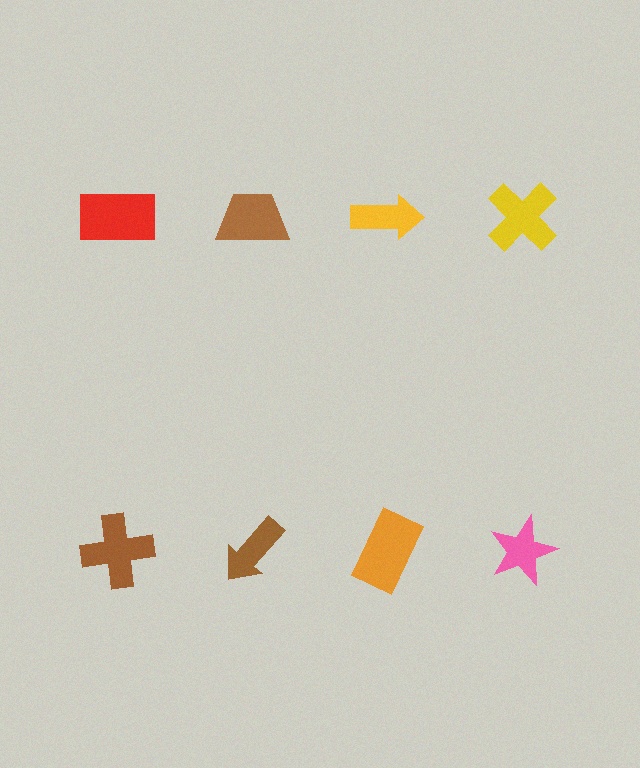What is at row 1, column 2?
A brown trapezoid.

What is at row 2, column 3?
An orange rectangle.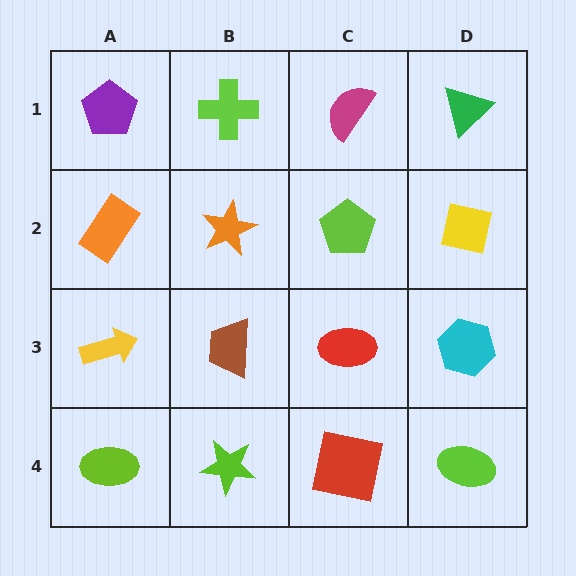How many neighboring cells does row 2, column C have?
4.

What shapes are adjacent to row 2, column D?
A green triangle (row 1, column D), a cyan hexagon (row 3, column D), a lime pentagon (row 2, column C).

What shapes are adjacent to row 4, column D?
A cyan hexagon (row 3, column D), a red square (row 4, column C).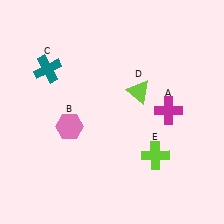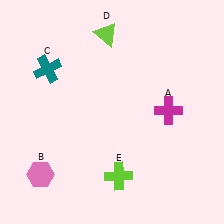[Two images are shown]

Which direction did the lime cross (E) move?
The lime cross (E) moved left.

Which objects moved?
The objects that moved are: the pink hexagon (B), the lime triangle (D), the lime cross (E).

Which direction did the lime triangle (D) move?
The lime triangle (D) moved up.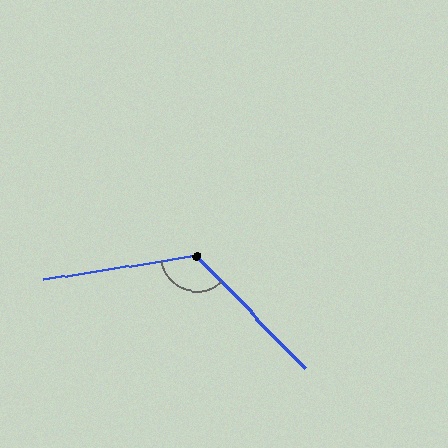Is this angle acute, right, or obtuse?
It is obtuse.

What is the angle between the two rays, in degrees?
Approximately 125 degrees.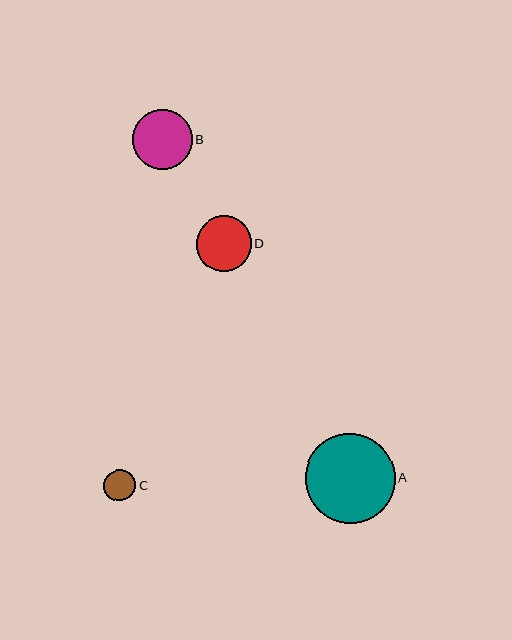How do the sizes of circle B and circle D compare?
Circle B and circle D are approximately the same size.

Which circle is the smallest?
Circle C is the smallest with a size of approximately 32 pixels.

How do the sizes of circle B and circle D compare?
Circle B and circle D are approximately the same size.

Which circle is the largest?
Circle A is the largest with a size of approximately 90 pixels.